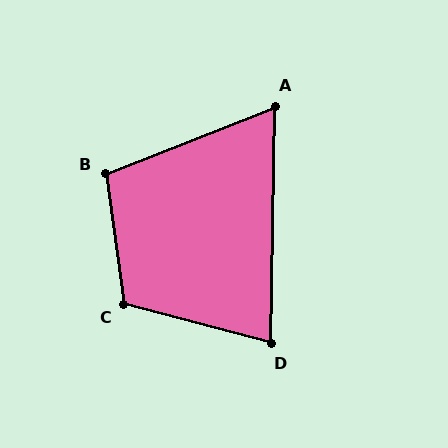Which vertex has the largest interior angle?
C, at approximately 113 degrees.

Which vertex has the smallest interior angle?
A, at approximately 67 degrees.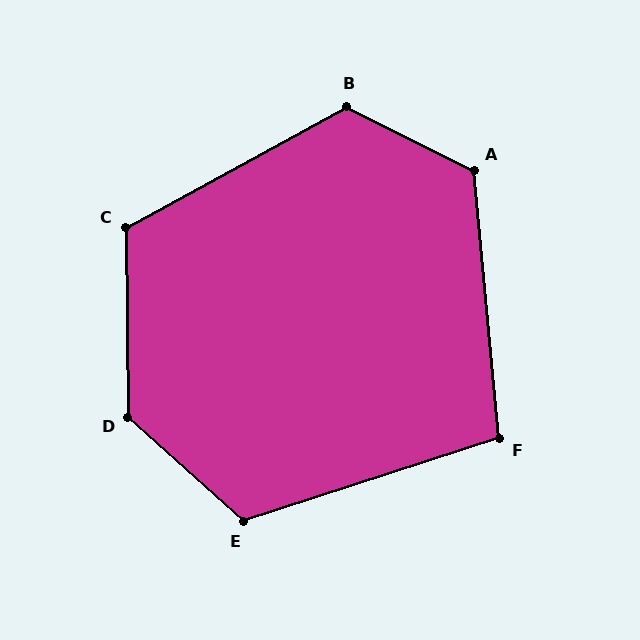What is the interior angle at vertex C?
Approximately 118 degrees (obtuse).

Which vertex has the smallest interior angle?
F, at approximately 103 degrees.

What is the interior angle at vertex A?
Approximately 122 degrees (obtuse).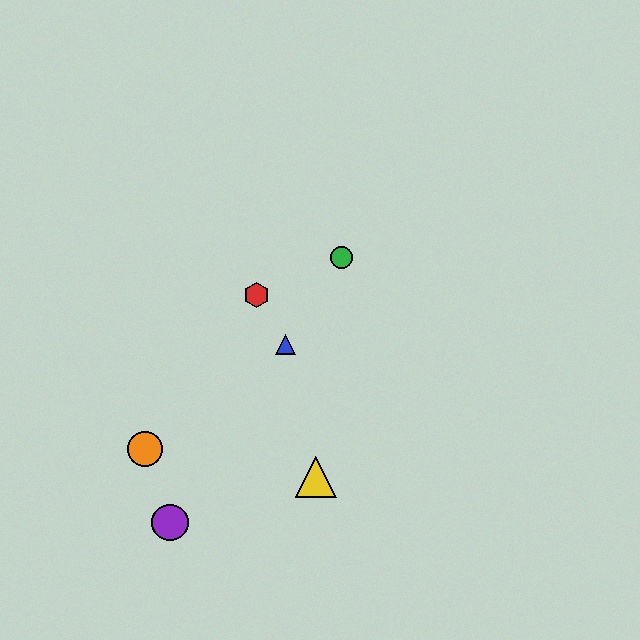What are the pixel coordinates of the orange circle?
The orange circle is at (145, 449).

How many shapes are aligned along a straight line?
3 shapes (the blue triangle, the green circle, the purple circle) are aligned along a straight line.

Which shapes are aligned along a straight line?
The blue triangle, the green circle, the purple circle are aligned along a straight line.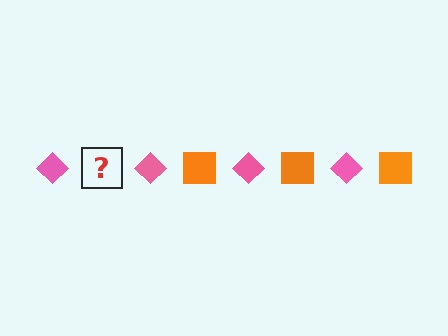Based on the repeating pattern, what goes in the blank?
The blank should be an orange square.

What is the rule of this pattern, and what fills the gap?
The rule is that the pattern alternates between pink diamond and orange square. The gap should be filled with an orange square.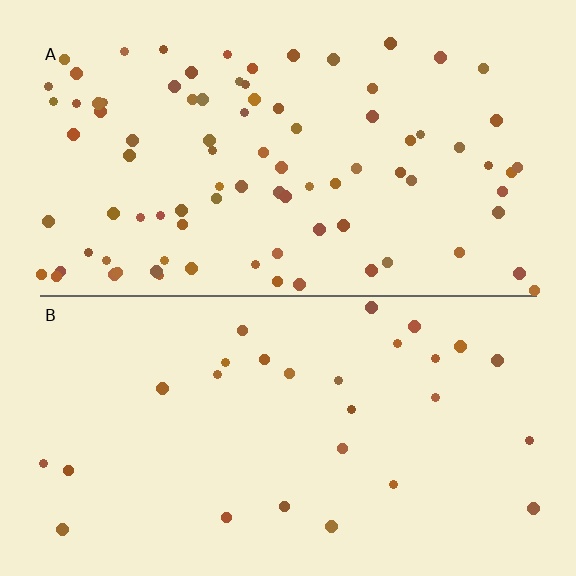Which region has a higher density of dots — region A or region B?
A (the top).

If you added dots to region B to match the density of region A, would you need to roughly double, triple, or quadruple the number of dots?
Approximately triple.